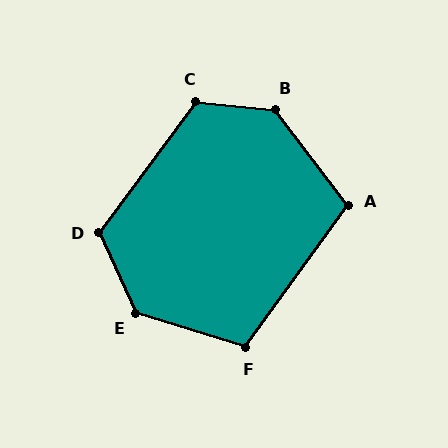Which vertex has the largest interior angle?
B, at approximately 133 degrees.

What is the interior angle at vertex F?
Approximately 108 degrees (obtuse).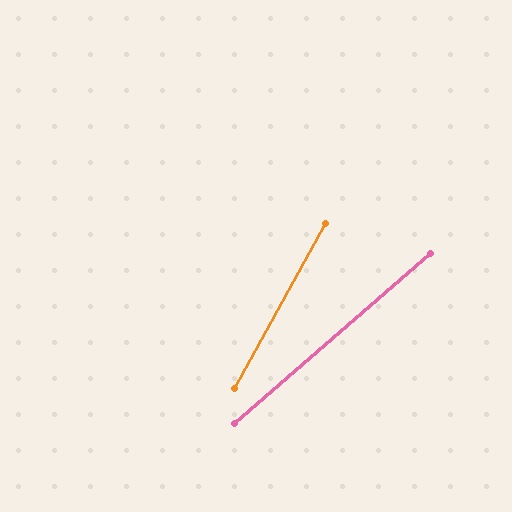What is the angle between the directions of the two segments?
Approximately 20 degrees.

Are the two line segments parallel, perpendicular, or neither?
Neither parallel nor perpendicular — they differ by about 20°.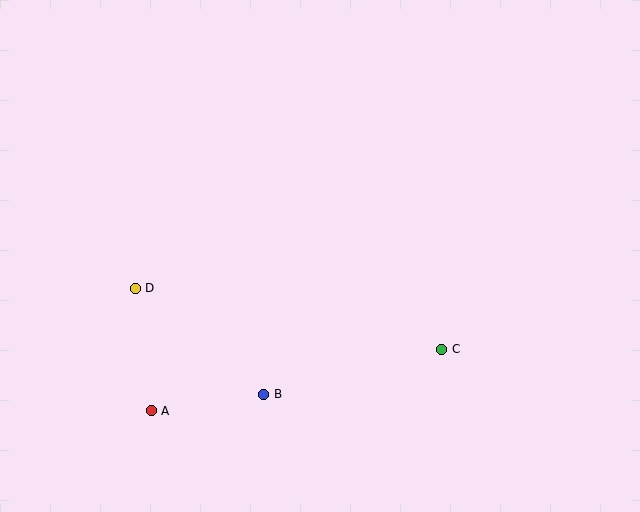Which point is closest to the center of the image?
Point B at (264, 394) is closest to the center.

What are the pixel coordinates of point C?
Point C is at (442, 349).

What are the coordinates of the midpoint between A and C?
The midpoint between A and C is at (297, 380).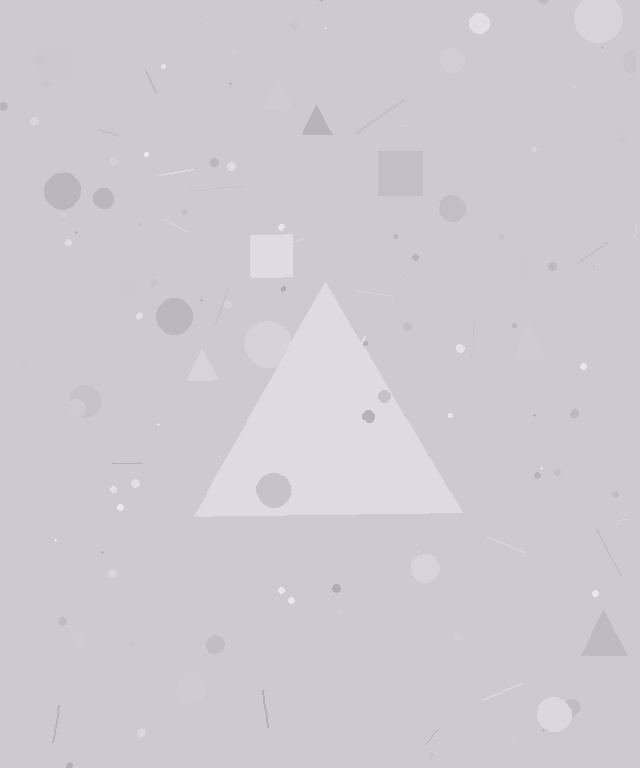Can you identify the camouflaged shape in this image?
The camouflaged shape is a triangle.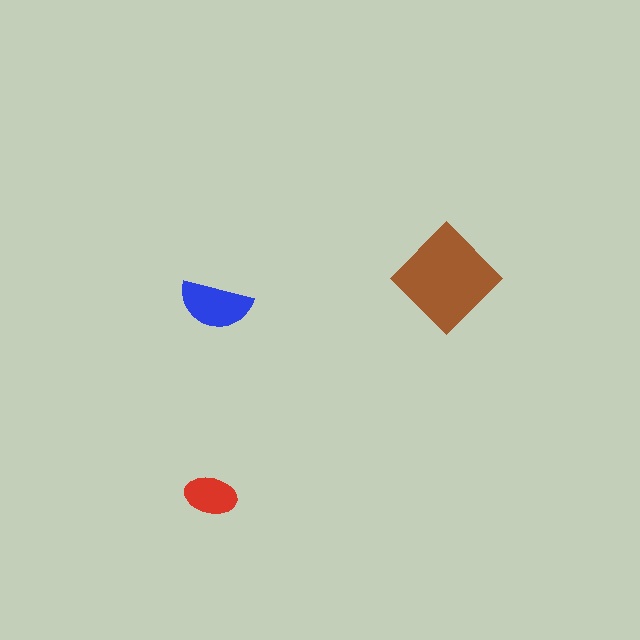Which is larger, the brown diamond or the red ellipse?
The brown diamond.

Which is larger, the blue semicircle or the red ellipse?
The blue semicircle.